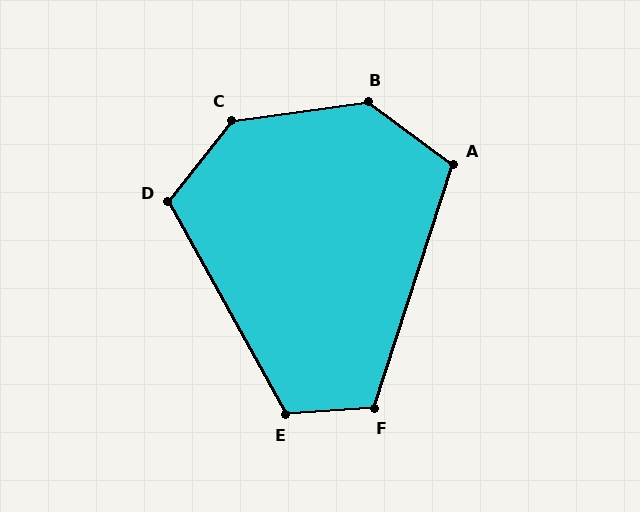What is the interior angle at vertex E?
Approximately 115 degrees (obtuse).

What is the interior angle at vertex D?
Approximately 113 degrees (obtuse).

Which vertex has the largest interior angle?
C, at approximately 136 degrees.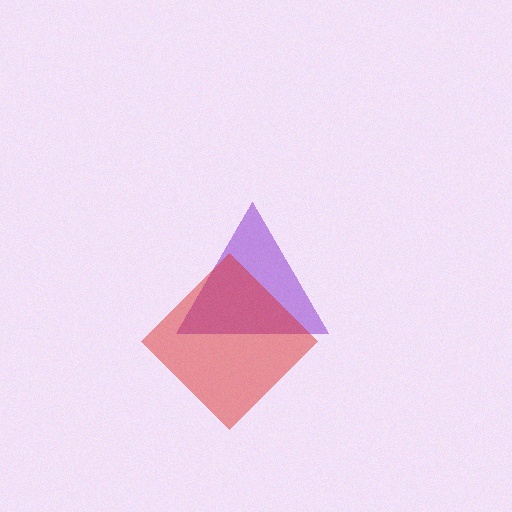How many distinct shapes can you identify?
There are 2 distinct shapes: a purple triangle, a red diamond.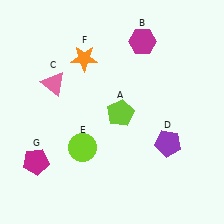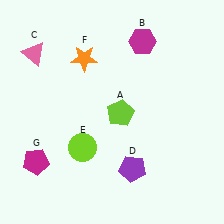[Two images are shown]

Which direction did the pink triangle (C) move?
The pink triangle (C) moved up.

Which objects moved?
The objects that moved are: the pink triangle (C), the purple pentagon (D).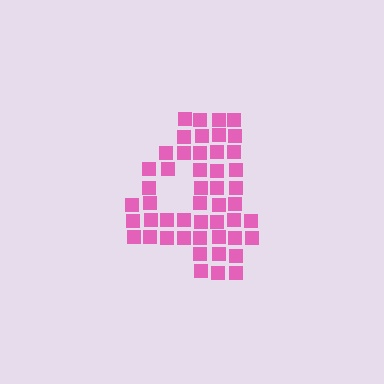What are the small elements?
The small elements are squares.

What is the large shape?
The large shape is the digit 4.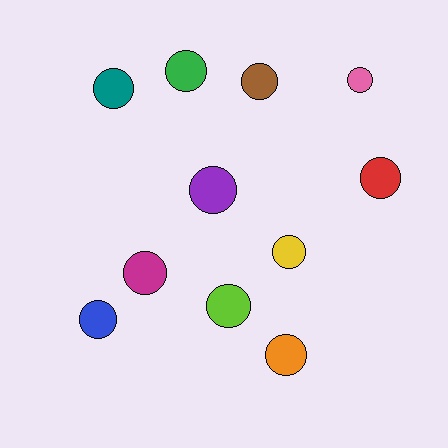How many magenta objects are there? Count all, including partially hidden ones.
There is 1 magenta object.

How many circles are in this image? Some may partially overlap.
There are 11 circles.